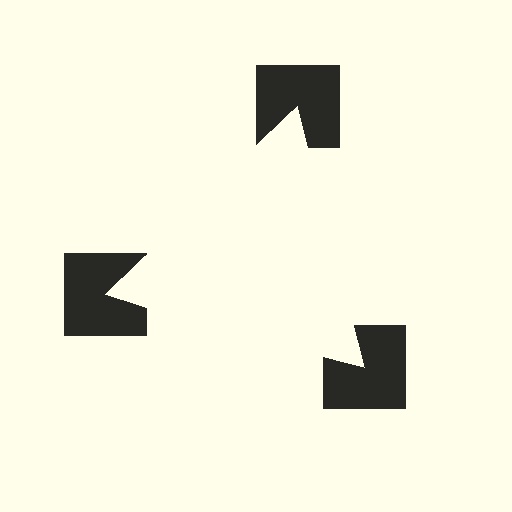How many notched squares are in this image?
There are 3 — one at each vertex of the illusory triangle.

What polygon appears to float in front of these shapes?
An illusory triangle — its edges are inferred from the aligned wedge cuts in the notched squares, not physically drawn.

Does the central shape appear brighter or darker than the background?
It typically appears slightly brighter than the background, even though no actual brightness change is drawn.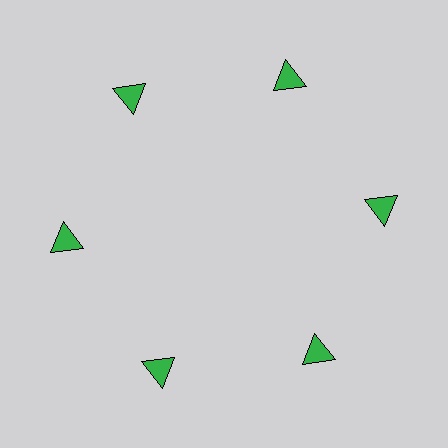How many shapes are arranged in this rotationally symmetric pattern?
There are 6 shapes, arranged in 6 groups of 1.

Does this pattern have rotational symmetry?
Yes, this pattern has 6-fold rotational symmetry. It looks the same after rotating 60 degrees around the center.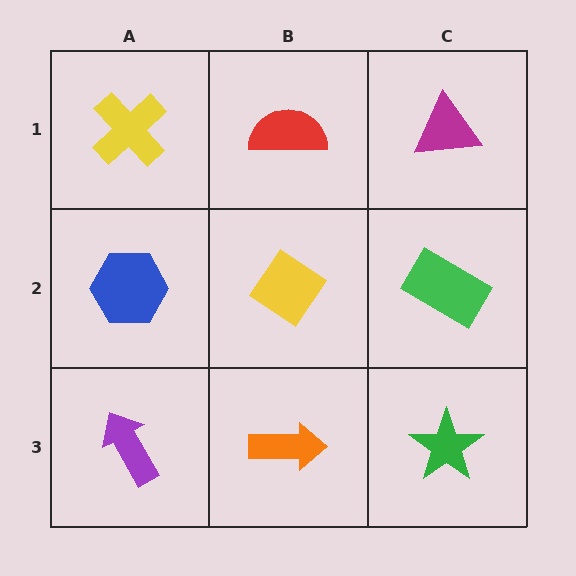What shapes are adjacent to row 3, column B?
A yellow diamond (row 2, column B), a purple arrow (row 3, column A), a green star (row 3, column C).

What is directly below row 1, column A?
A blue hexagon.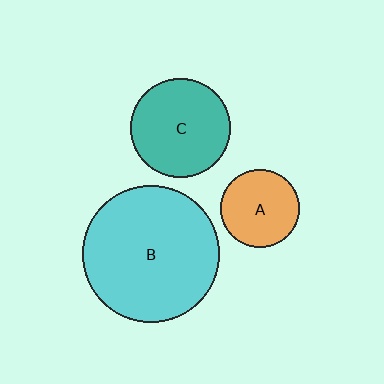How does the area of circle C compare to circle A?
Approximately 1.6 times.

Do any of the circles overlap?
No, none of the circles overlap.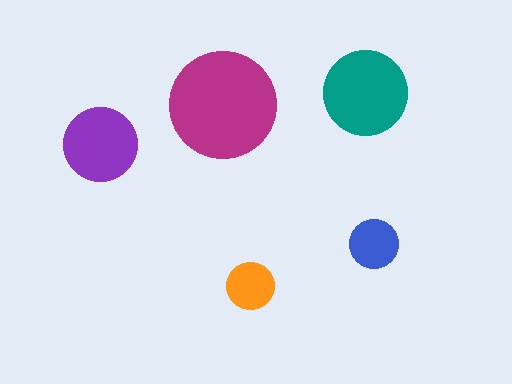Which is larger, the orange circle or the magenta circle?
The magenta one.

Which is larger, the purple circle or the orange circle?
The purple one.